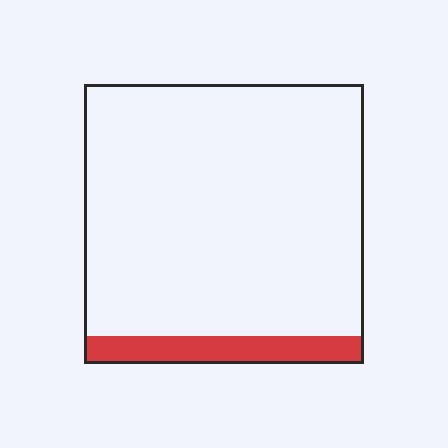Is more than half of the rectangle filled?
No.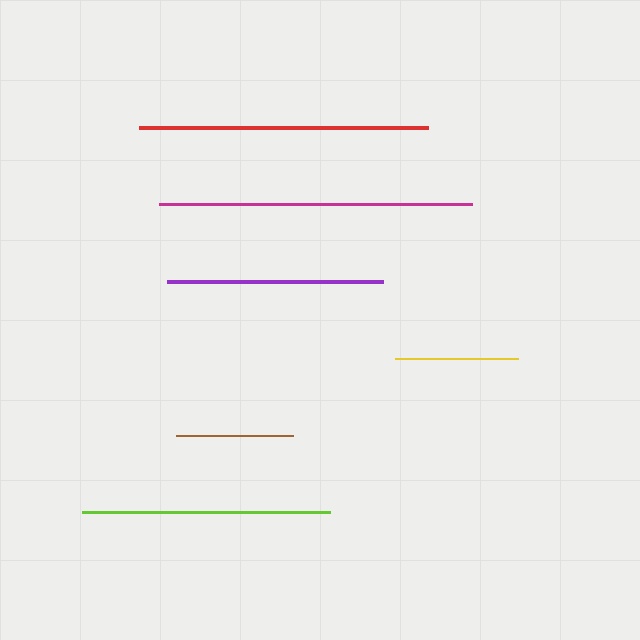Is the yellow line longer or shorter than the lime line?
The lime line is longer than the yellow line.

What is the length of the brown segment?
The brown segment is approximately 117 pixels long.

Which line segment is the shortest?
The brown line is the shortest at approximately 117 pixels.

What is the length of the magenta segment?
The magenta segment is approximately 313 pixels long.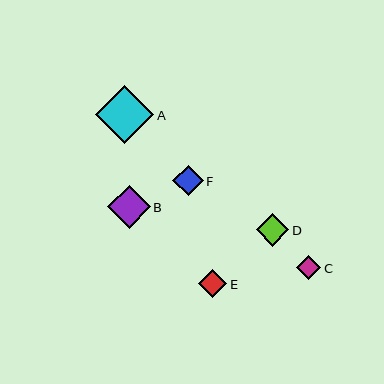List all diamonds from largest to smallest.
From largest to smallest: A, B, D, F, E, C.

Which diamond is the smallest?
Diamond C is the smallest with a size of approximately 24 pixels.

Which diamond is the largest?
Diamond A is the largest with a size of approximately 58 pixels.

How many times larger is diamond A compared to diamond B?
Diamond A is approximately 1.4 times the size of diamond B.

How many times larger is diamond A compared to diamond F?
Diamond A is approximately 1.9 times the size of diamond F.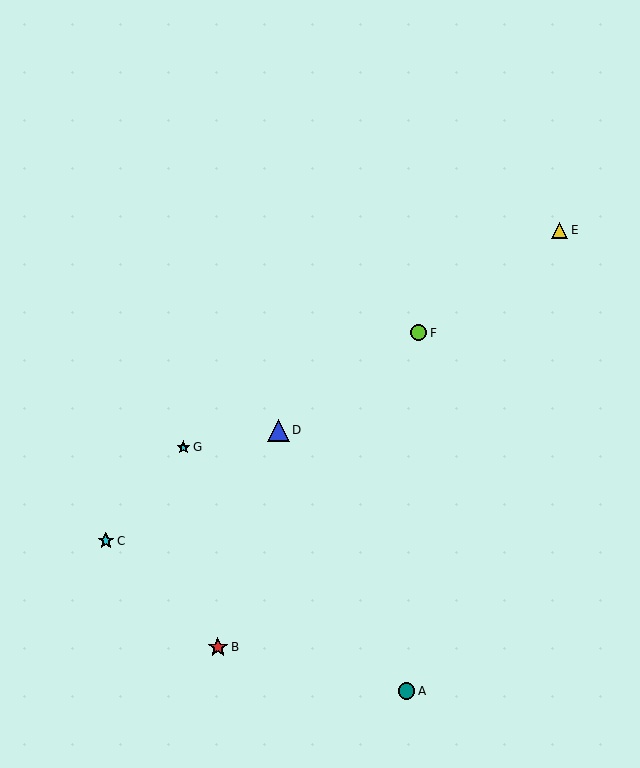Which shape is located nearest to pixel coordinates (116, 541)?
The cyan star (labeled C) at (106, 541) is nearest to that location.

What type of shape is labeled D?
Shape D is a blue triangle.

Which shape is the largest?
The blue triangle (labeled D) is the largest.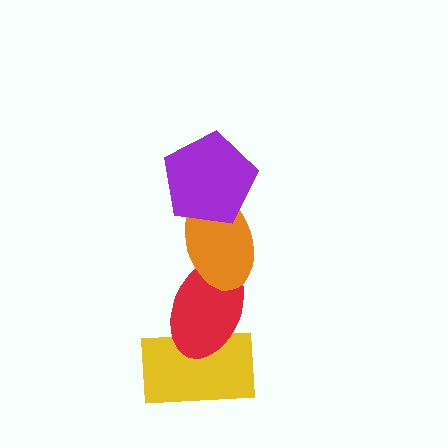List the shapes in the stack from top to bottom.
From top to bottom: the purple pentagon, the orange ellipse, the red ellipse, the yellow rectangle.